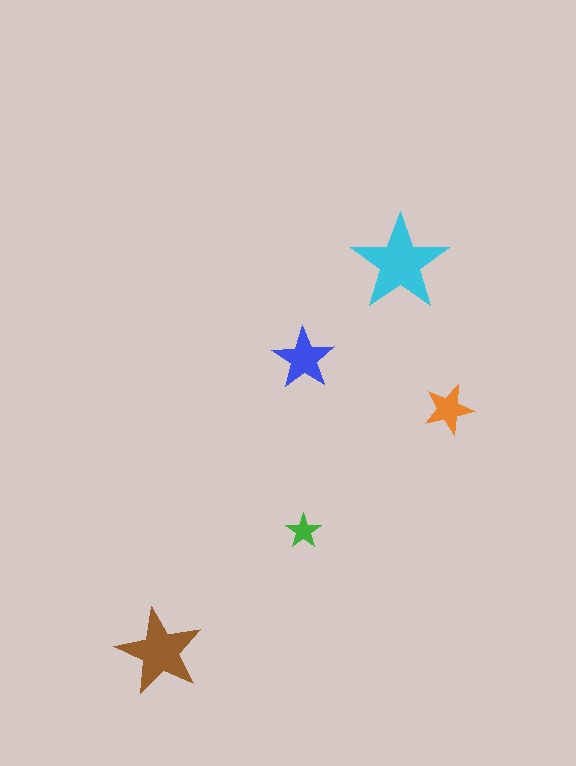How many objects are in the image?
There are 5 objects in the image.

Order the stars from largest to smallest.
the cyan one, the brown one, the blue one, the orange one, the green one.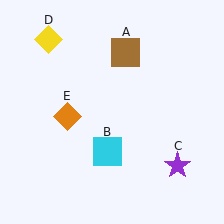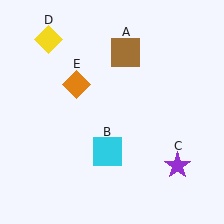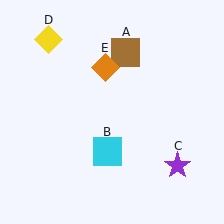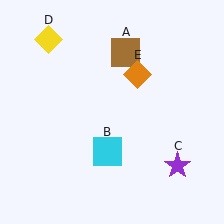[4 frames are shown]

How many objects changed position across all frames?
1 object changed position: orange diamond (object E).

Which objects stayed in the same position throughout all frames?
Brown square (object A) and cyan square (object B) and purple star (object C) and yellow diamond (object D) remained stationary.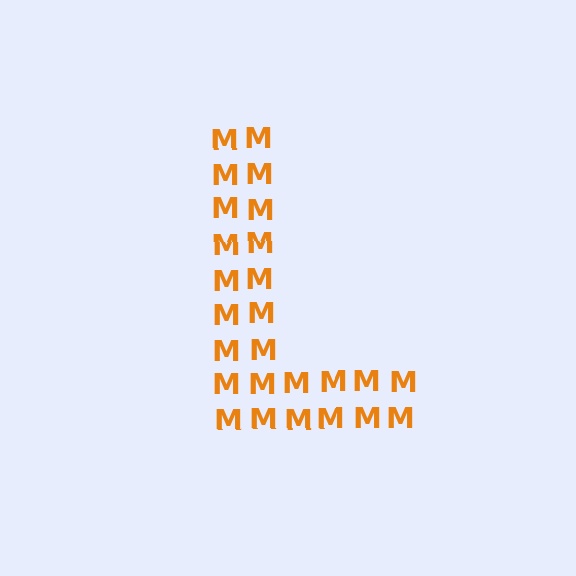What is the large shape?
The large shape is the letter L.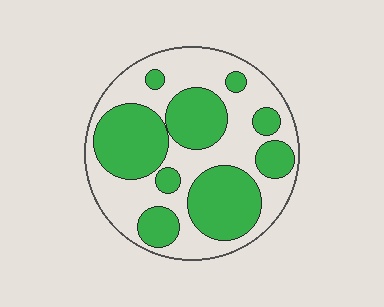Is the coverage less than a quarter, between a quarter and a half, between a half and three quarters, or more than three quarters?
Between a quarter and a half.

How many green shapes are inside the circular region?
9.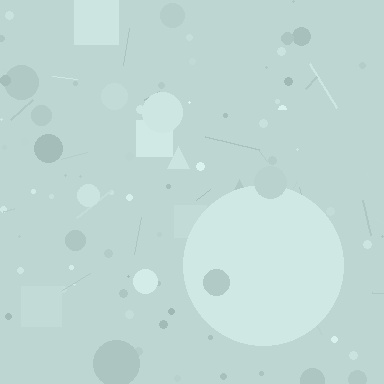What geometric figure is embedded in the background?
A circle is embedded in the background.